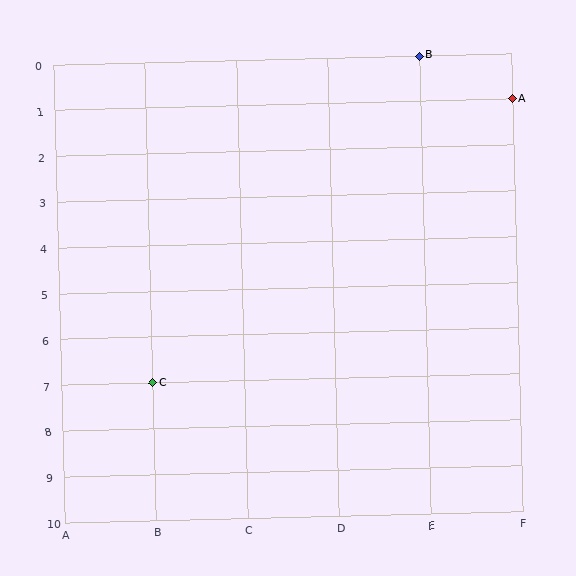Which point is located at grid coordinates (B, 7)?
Point C is at (B, 7).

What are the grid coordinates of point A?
Point A is at grid coordinates (F, 1).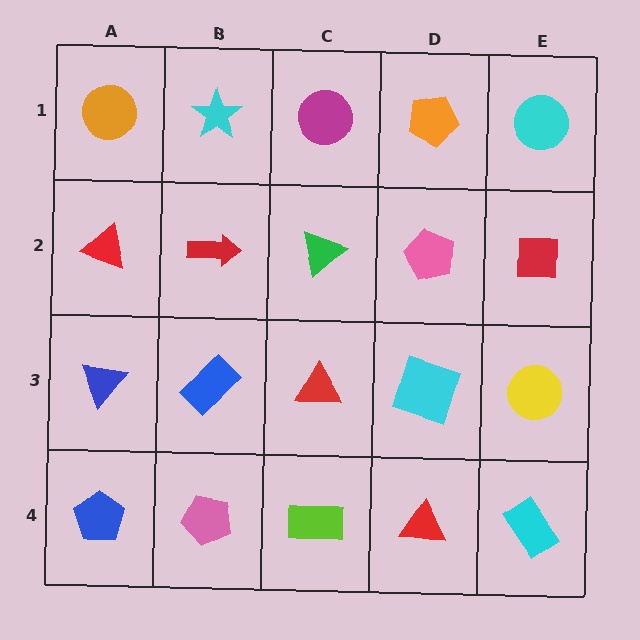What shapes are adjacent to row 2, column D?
An orange pentagon (row 1, column D), a cyan square (row 3, column D), a green triangle (row 2, column C), a red square (row 2, column E).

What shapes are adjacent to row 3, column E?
A red square (row 2, column E), a cyan rectangle (row 4, column E), a cyan square (row 3, column D).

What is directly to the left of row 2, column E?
A pink pentagon.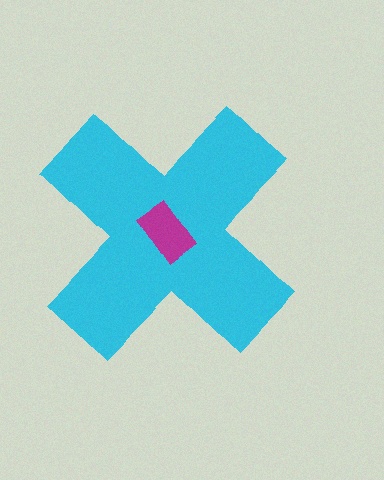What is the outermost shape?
The cyan cross.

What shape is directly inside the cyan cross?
The magenta rectangle.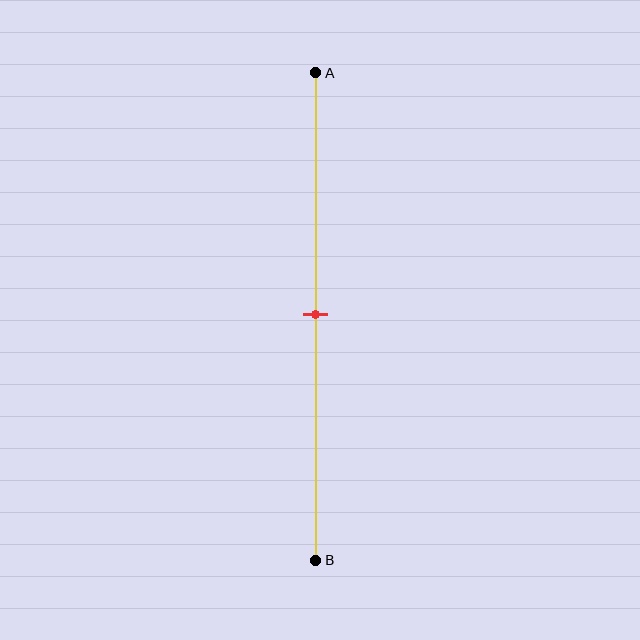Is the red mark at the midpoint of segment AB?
Yes, the mark is approximately at the midpoint.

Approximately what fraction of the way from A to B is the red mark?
The red mark is approximately 50% of the way from A to B.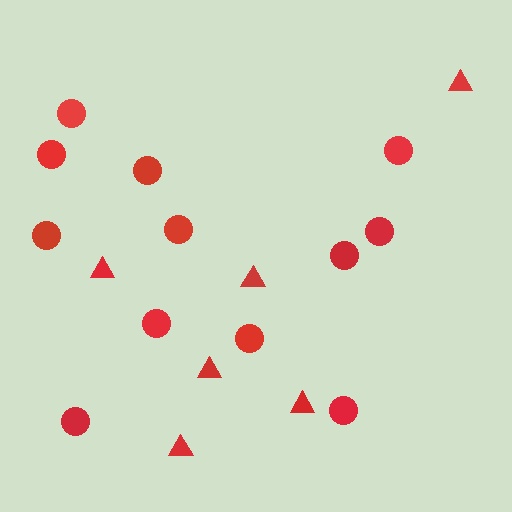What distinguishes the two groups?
There are 2 groups: one group of circles (12) and one group of triangles (6).